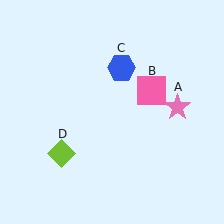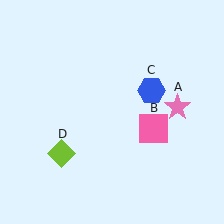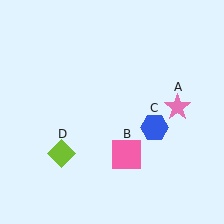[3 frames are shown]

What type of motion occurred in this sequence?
The pink square (object B), blue hexagon (object C) rotated clockwise around the center of the scene.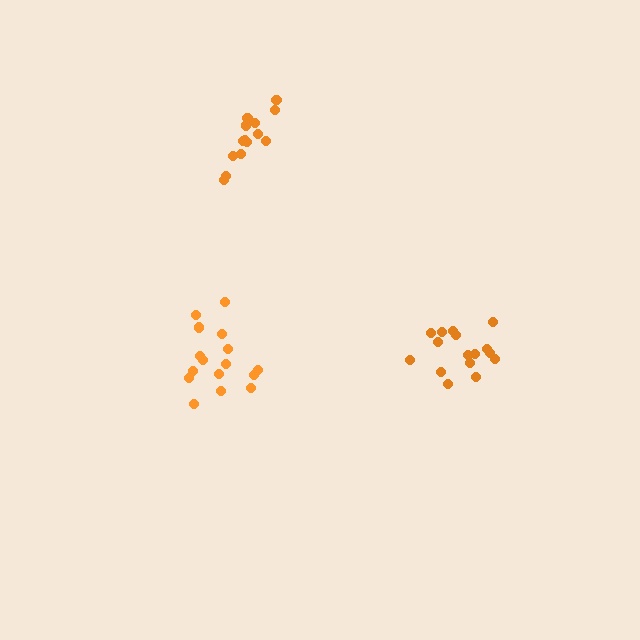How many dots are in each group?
Group 1: 16 dots, Group 2: 14 dots, Group 3: 16 dots (46 total).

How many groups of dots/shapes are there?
There are 3 groups.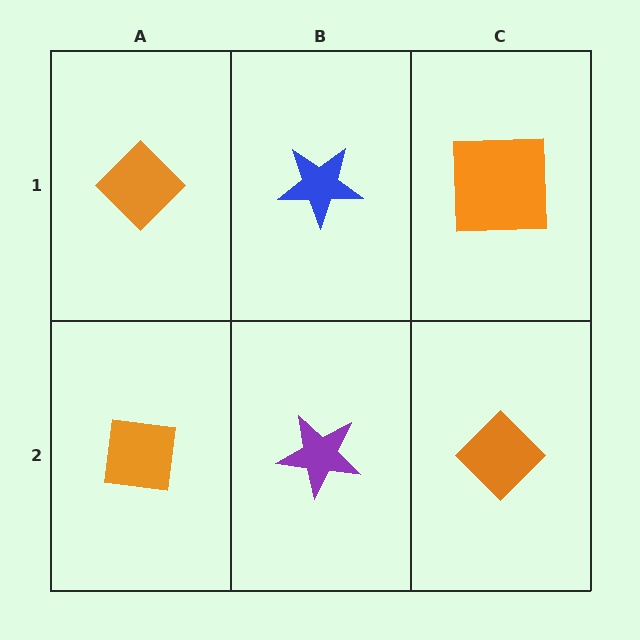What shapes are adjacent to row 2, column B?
A blue star (row 1, column B), an orange square (row 2, column A), an orange diamond (row 2, column C).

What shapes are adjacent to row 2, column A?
An orange diamond (row 1, column A), a purple star (row 2, column B).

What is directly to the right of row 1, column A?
A blue star.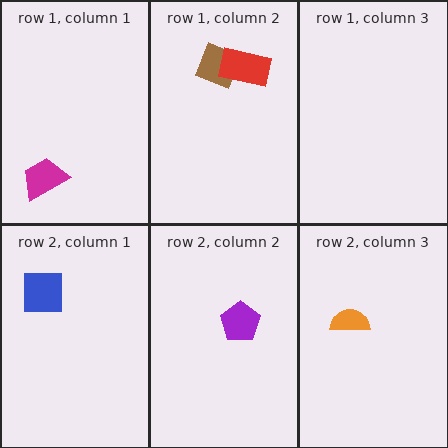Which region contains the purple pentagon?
The row 2, column 2 region.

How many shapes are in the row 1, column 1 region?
1.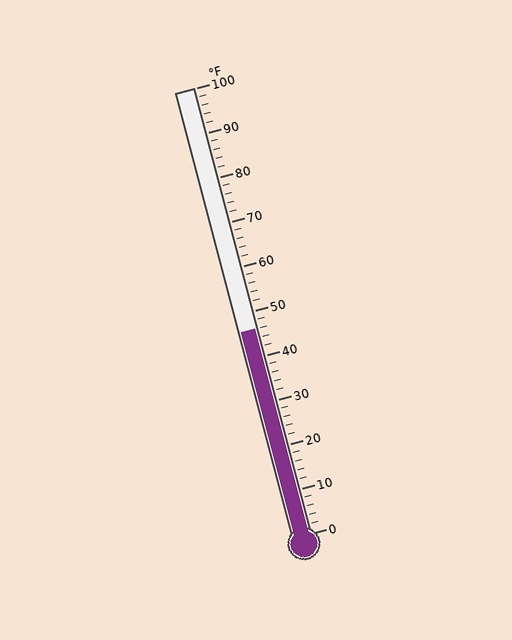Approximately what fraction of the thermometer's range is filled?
The thermometer is filled to approximately 45% of its range.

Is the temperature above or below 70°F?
The temperature is below 70°F.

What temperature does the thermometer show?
The thermometer shows approximately 46°F.